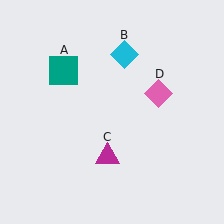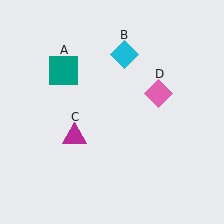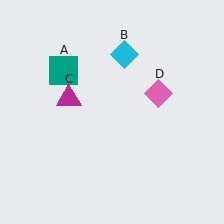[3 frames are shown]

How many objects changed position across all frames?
1 object changed position: magenta triangle (object C).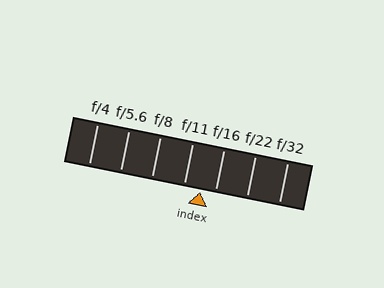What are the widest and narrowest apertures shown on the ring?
The widest aperture shown is f/4 and the narrowest is f/32.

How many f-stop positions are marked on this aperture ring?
There are 7 f-stop positions marked.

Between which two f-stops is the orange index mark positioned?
The index mark is between f/11 and f/16.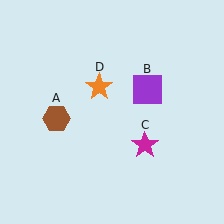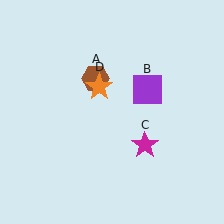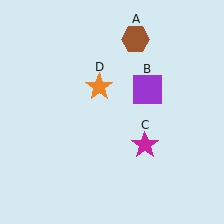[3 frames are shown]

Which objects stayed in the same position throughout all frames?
Purple square (object B) and magenta star (object C) and orange star (object D) remained stationary.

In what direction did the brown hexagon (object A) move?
The brown hexagon (object A) moved up and to the right.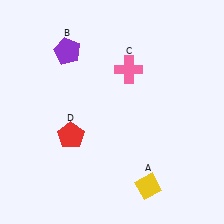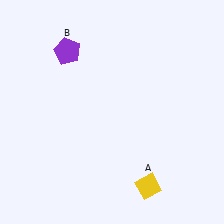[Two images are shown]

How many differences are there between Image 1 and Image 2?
There are 2 differences between the two images.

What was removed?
The pink cross (C), the red pentagon (D) were removed in Image 2.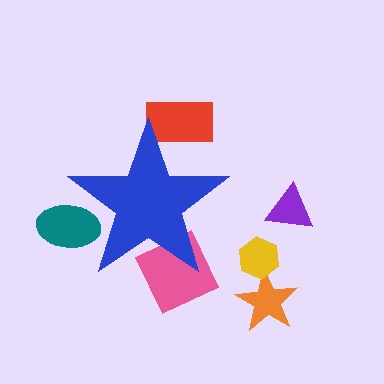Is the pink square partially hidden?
Yes, the pink square is partially hidden behind the blue star.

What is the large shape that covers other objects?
A blue star.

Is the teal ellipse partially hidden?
Yes, the teal ellipse is partially hidden behind the blue star.